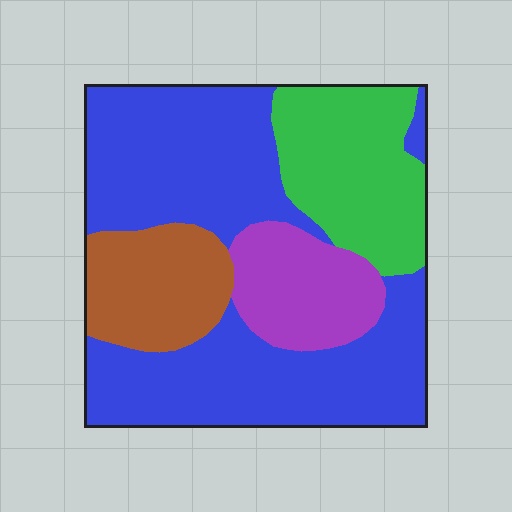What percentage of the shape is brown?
Brown takes up about one eighth (1/8) of the shape.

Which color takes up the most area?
Blue, at roughly 55%.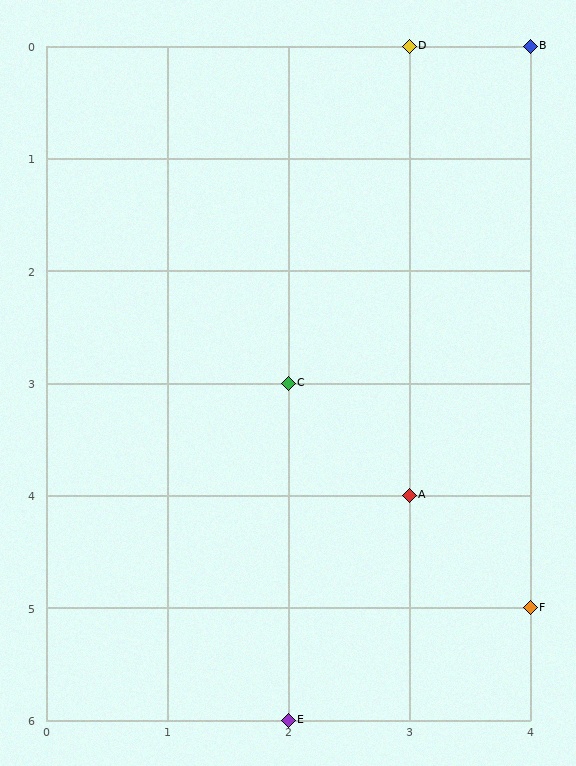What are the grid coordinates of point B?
Point B is at grid coordinates (4, 0).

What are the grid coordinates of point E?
Point E is at grid coordinates (2, 6).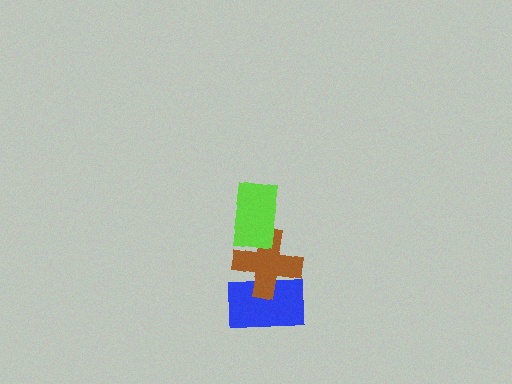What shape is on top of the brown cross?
The lime rectangle is on top of the brown cross.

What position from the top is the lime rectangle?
The lime rectangle is 1st from the top.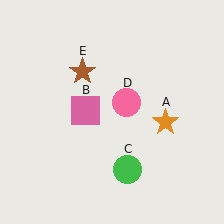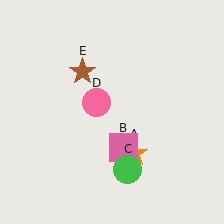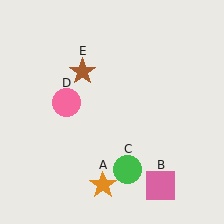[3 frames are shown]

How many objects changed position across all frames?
3 objects changed position: orange star (object A), pink square (object B), pink circle (object D).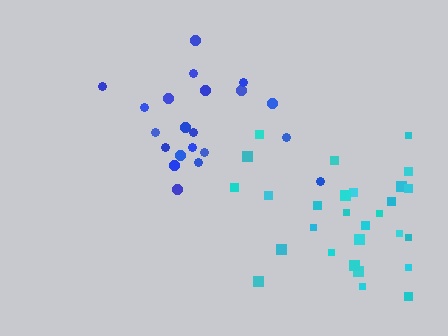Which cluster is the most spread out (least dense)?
Blue.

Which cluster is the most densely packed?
Cyan.